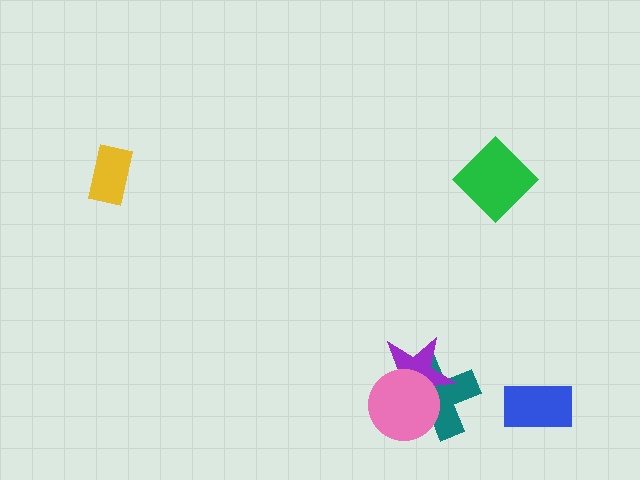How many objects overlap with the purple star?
2 objects overlap with the purple star.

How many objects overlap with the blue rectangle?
0 objects overlap with the blue rectangle.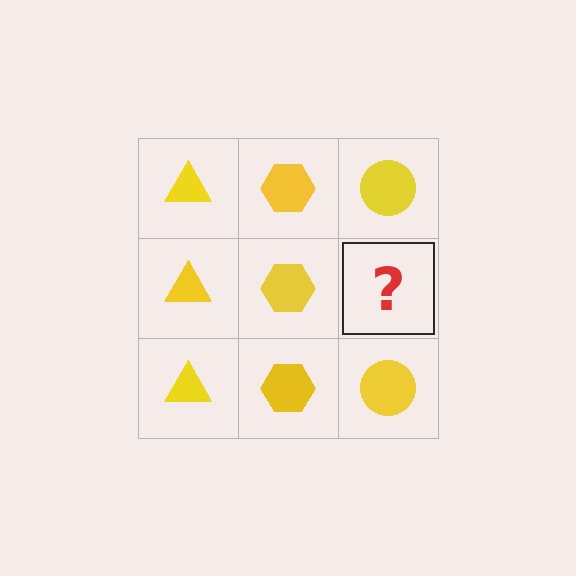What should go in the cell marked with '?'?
The missing cell should contain a yellow circle.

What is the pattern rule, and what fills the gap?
The rule is that each column has a consistent shape. The gap should be filled with a yellow circle.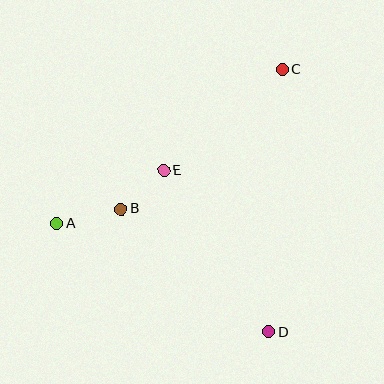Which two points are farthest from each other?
Points A and C are farthest from each other.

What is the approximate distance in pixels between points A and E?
The distance between A and E is approximately 120 pixels.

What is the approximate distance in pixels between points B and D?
The distance between B and D is approximately 193 pixels.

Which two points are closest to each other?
Points B and E are closest to each other.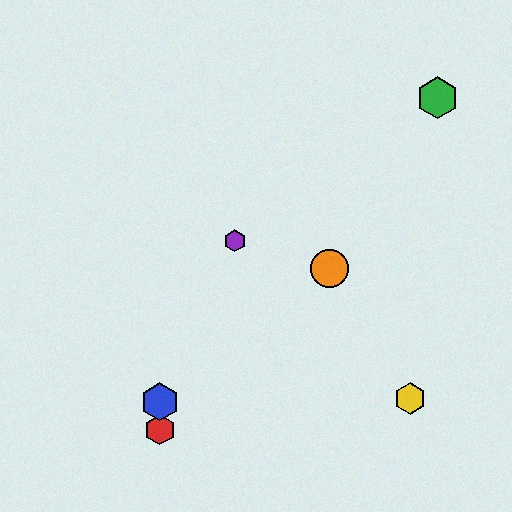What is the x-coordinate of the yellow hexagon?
The yellow hexagon is at x≈410.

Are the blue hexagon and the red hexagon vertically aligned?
Yes, both are at x≈160.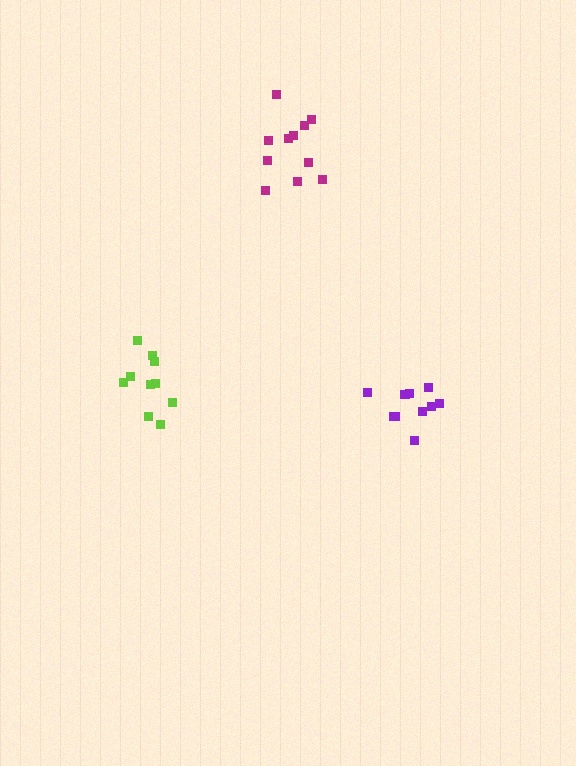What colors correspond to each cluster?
The clusters are colored: magenta, purple, lime.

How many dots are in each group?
Group 1: 11 dots, Group 2: 10 dots, Group 3: 10 dots (31 total).